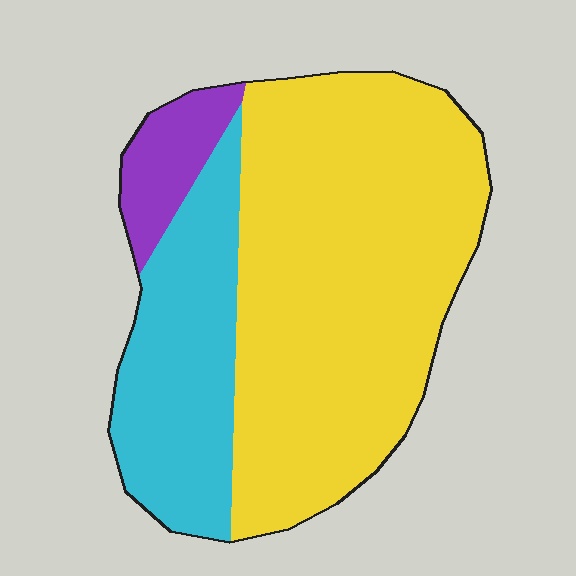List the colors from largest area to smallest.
From largest to smallest: yellow, cyan, purple.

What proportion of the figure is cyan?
Cyan takes up about one quarter (1/4) of the figure.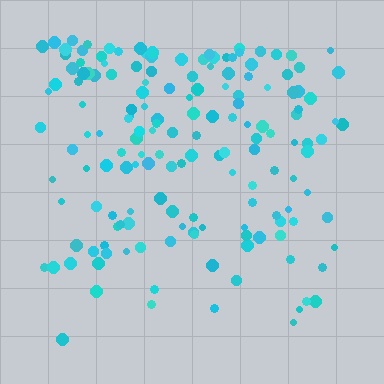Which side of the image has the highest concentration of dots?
The top.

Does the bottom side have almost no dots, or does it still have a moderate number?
Still a moderate number, just noticeably fewer than the top.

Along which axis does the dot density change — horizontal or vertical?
Vertical.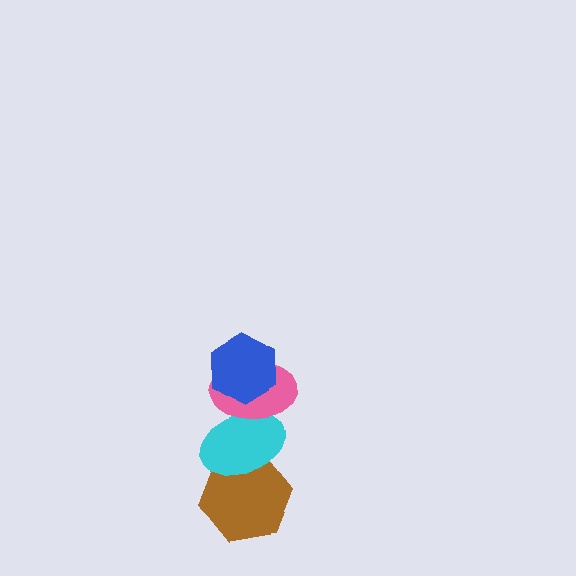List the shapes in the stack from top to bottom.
From top to bottom: the blue hexagon, the pink ellipse, the cyan ellipse, the brown hexagon.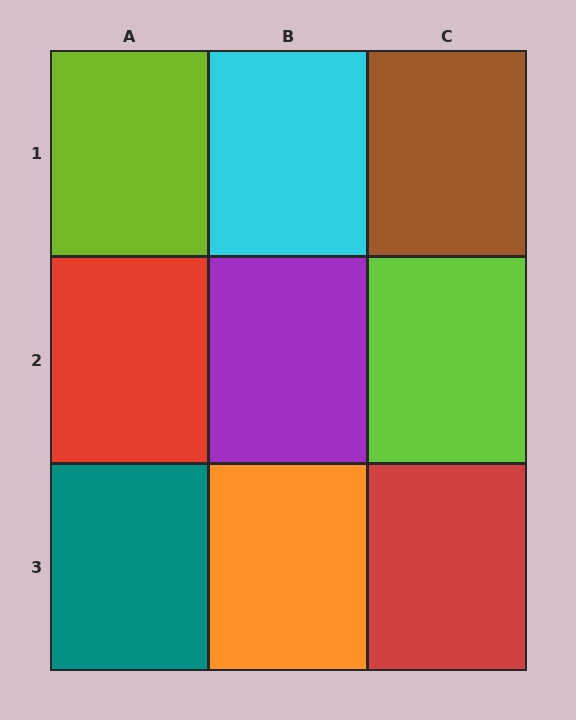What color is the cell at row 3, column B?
Orange.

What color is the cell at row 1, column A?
Lime.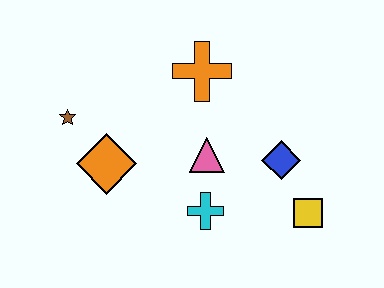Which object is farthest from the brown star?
The yellow square is farthest from the brown star.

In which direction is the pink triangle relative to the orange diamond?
The pink triangle is to the right of the orange diamond.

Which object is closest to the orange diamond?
The brown star is closest to the orange diamond.